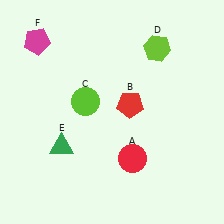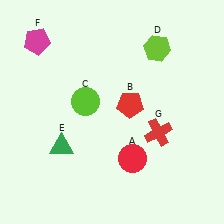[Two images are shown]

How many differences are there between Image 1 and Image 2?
There is 1 difference between the two images.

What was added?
A red cross (G) was added in Image 2.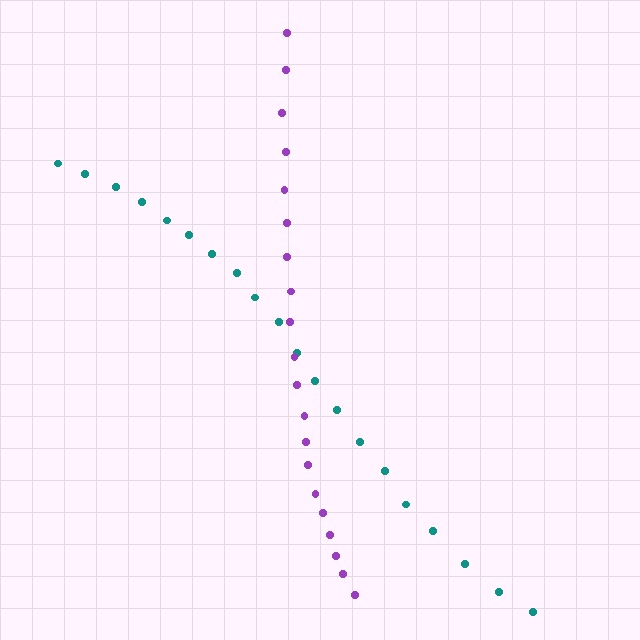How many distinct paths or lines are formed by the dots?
There are 2 distinct paths.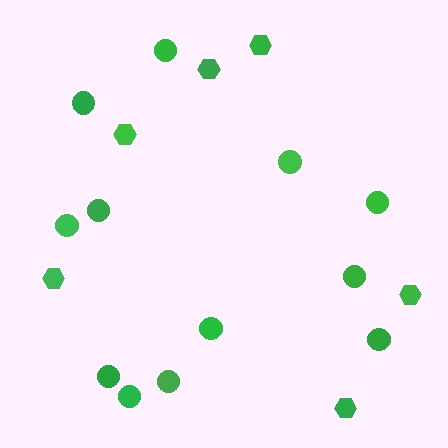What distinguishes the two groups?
There are 2 groups: one group of hexagons (6) and one group of circles (12).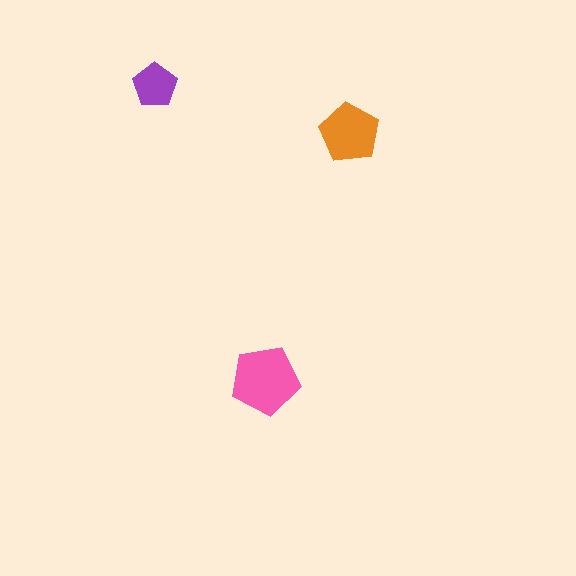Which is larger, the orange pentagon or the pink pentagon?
The pink one.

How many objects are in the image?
There are 3 objects in the image.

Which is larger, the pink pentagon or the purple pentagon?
The pink one.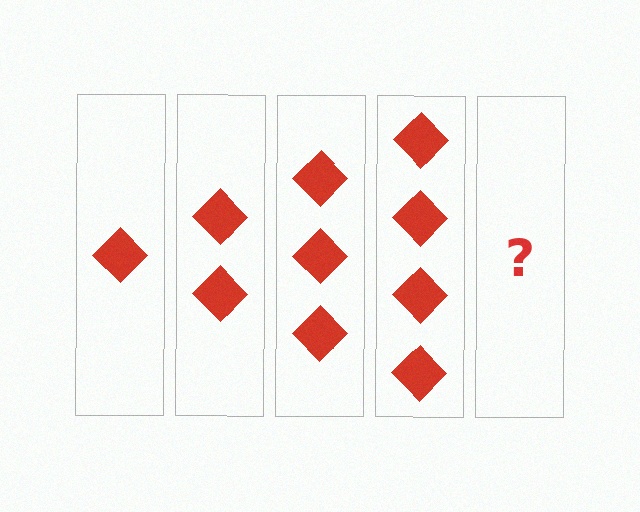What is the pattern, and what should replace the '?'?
The pattern is that each step adds one more diamond. The '?' should be 5 diamonds.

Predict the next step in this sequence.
The next step is 5 diamonds.